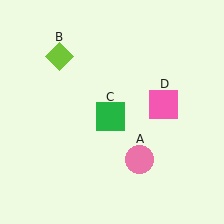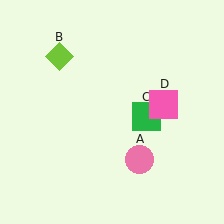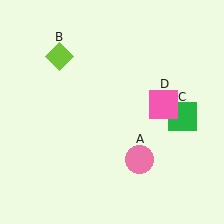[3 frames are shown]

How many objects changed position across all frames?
1 object changed position: green square (object C).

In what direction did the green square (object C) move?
The green square (object C) moved right.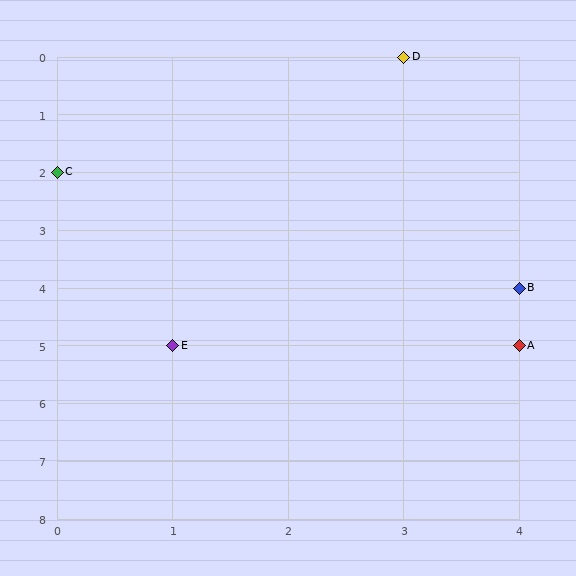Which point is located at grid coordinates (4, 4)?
Point B is at (4, 4).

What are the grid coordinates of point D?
Point D is at grid coordinates (3, 0).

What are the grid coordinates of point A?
Point A is at grid coordinates (4, 5).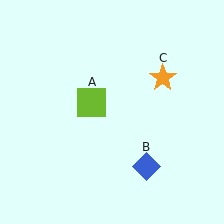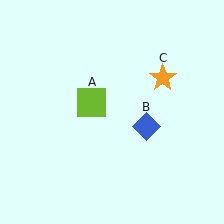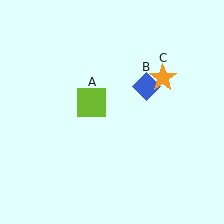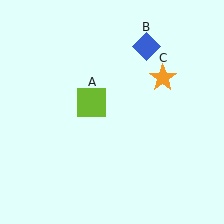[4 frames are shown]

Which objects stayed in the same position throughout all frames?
Lime square (object A) and orange star (object C) remained stationary.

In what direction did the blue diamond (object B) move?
The blue diamond (object B) moved up.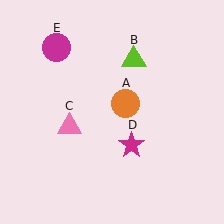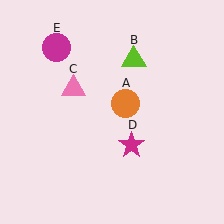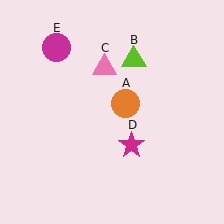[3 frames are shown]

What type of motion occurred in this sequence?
The pink triangle (object C) rotated clockwise around the center of the scene.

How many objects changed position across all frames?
1 object changed position: pink triangle (object C).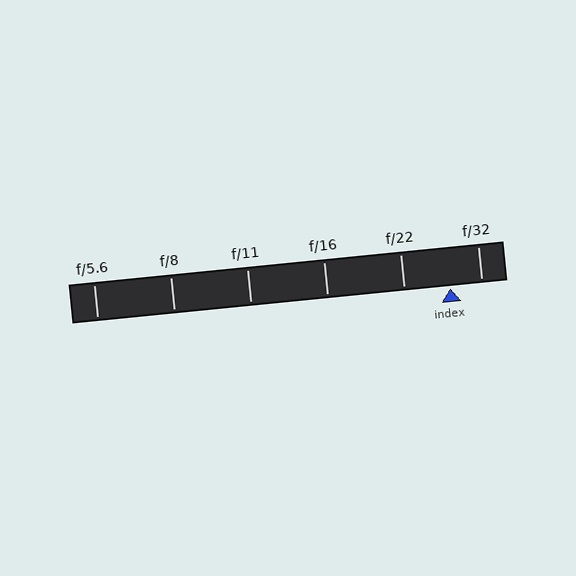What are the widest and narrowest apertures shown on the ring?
The widest aperture shown is f/5.6 and the narrowest is f/32.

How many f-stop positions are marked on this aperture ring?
There are 6 f-stop positions marked.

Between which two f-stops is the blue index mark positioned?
The index mark is between f/22 and f/32.